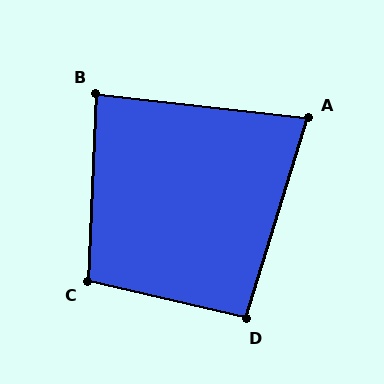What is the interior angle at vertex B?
Approximately 86 degrees (approximately right).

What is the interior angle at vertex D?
Approximately 94 degrees (approximately right).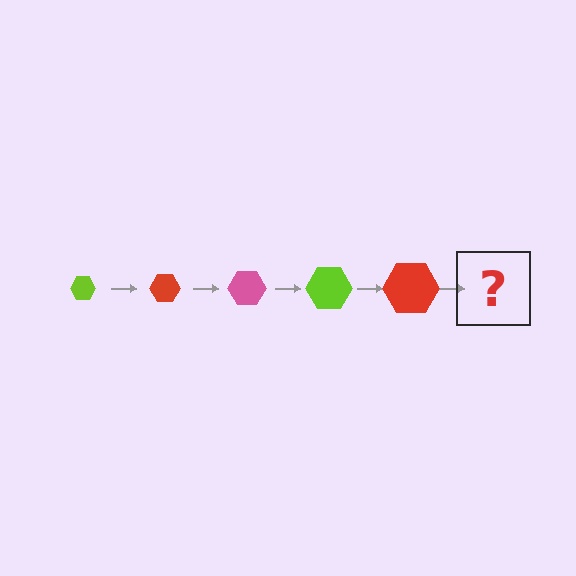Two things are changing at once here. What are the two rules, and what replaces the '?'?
The two rules are that the hexagon grows larger each step and the color cycles through lime, red, and pink. The '?' should be a pink hexagon, larger than the previous one.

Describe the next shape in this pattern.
It should be a pink hexagon, larger than the previous one.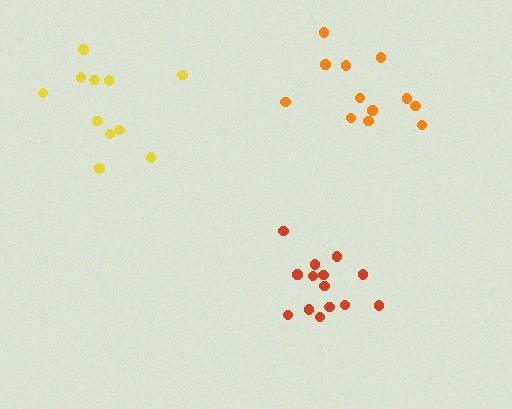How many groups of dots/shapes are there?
There are 3 groups.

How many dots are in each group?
Group 1: 11 dots, Group 2: 12 dots, Group 3: 14 dots (37 total).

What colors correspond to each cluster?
The clusters are colored: yellow, orange, red.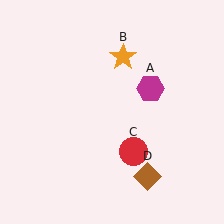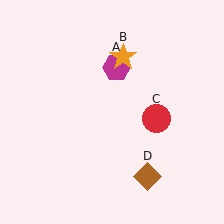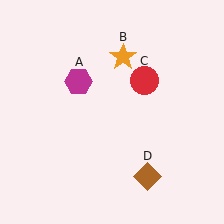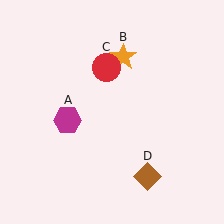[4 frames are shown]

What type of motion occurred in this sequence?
The magenta hexagon (object A), red circle (object C) rotated counterclockwise around the center of the scene.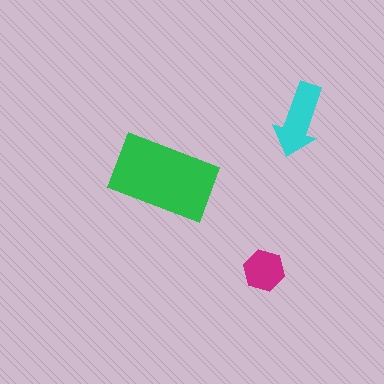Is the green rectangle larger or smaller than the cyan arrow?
Larger.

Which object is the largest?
The green rectangle.